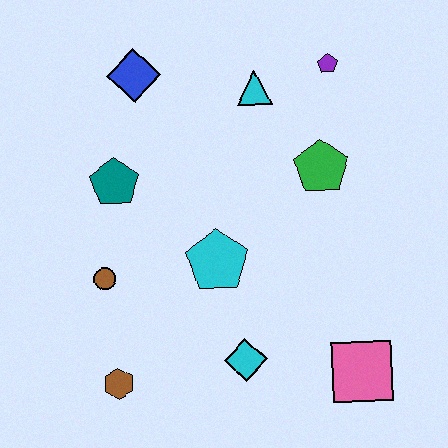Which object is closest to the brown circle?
The teal pentagon is closest to the brown circle.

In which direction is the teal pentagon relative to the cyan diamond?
The teal pentagon is above the cyan diamond.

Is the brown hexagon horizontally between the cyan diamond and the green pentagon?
No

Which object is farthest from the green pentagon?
The brown hexagon is farthest from the green pentagon.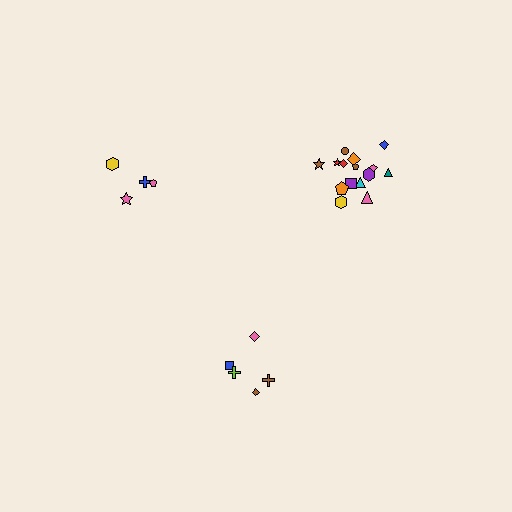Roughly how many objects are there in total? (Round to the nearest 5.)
Roughly 25 objects in total.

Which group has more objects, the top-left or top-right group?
The top-right group.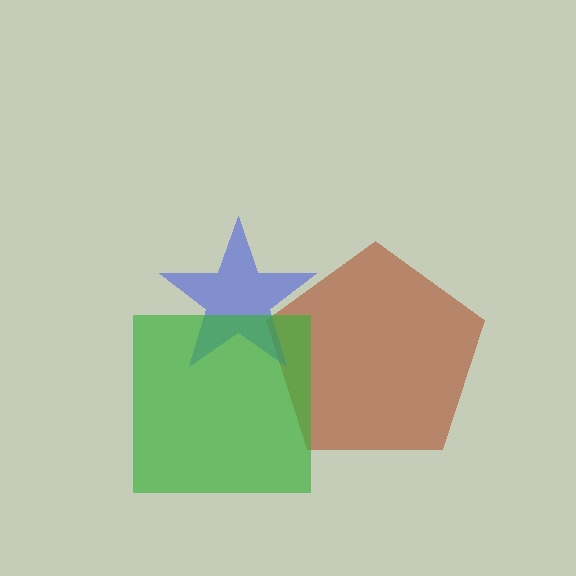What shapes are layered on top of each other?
The layered shapes are: a brown pentagon, a blue star, a green square.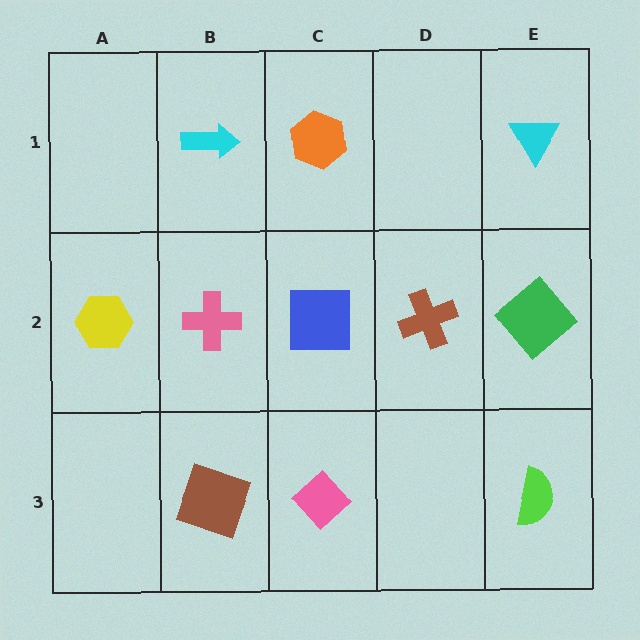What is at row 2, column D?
A brown cross.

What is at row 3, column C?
A pink diamond.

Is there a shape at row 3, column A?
No, that cell is empty.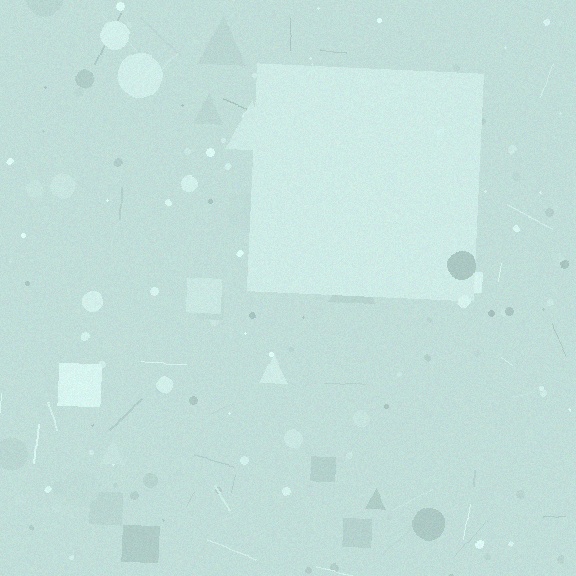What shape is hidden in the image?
A square is hidden in the image.